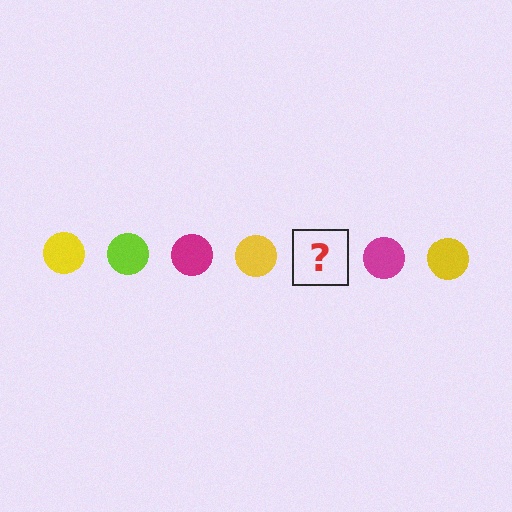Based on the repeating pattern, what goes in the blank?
The blank should be a lime circle.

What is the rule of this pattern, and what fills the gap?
The rule is that the pattern cycles through yellow, lime, magenta circles. The gap should be filled with a lime circle.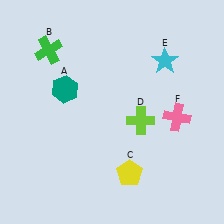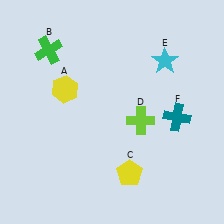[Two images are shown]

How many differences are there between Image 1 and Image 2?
There are 2 differences between the two images.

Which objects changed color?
A changed from teal to yellow. F changed from pink to teal.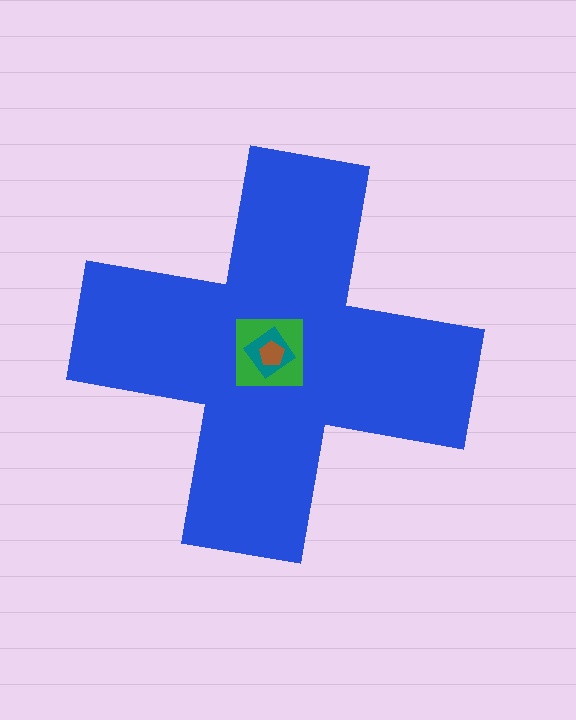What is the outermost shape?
The blue cross.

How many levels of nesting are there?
4.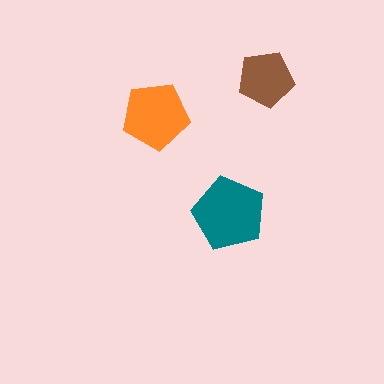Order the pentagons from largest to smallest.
the teal one, the orange one, the brown one.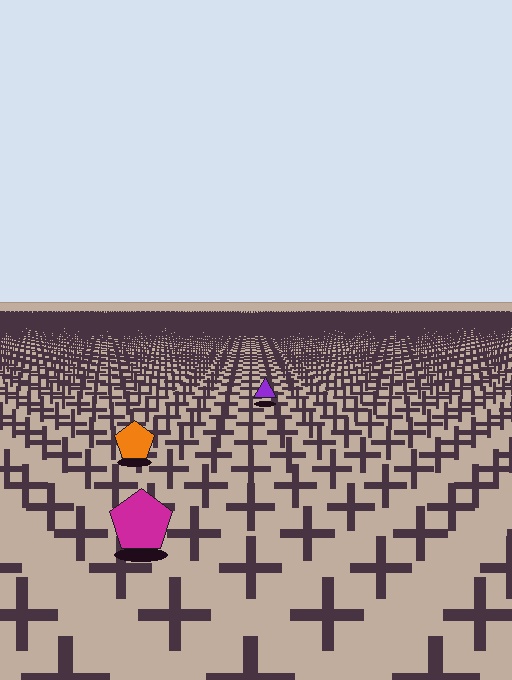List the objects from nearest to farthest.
From nearest to farthest: the magenta pentagon, the orange pentagon, the purple triangle.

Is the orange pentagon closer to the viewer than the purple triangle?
Yes. The orange pentagon is closer — you can tell from the texture gradient: the ground texture is coarser near it.